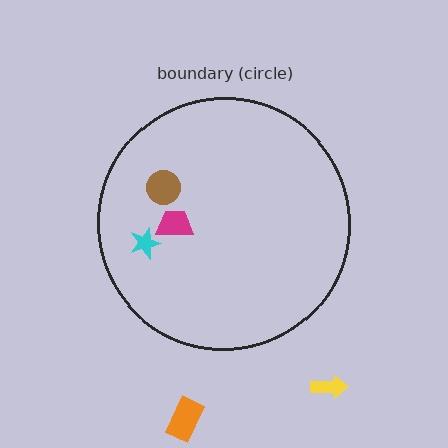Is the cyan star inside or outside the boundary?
Inside.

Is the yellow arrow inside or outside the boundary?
Outside.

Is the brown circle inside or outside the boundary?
Inside.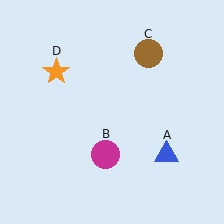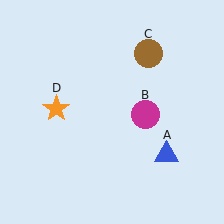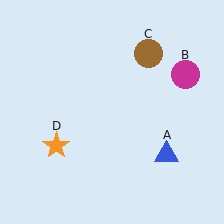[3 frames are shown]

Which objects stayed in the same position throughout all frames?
Blue triangle (object A) and brown circle (object C) remained stationary.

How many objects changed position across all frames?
2 objects changed position: magenta circle (object B), orange star (object D).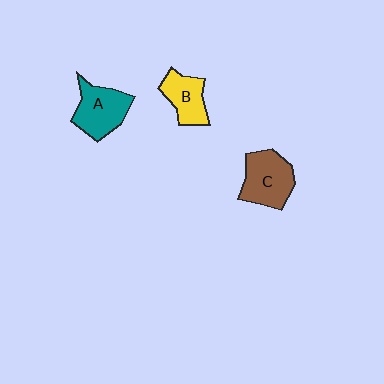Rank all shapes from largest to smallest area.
From largest to smallest: C (brown), A (teal), B (yellow).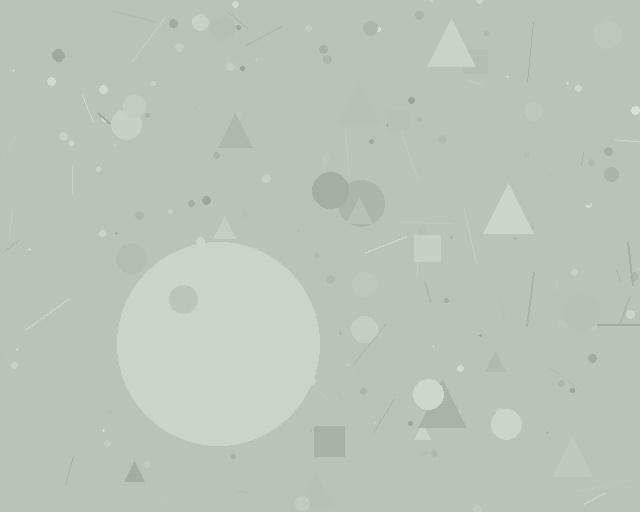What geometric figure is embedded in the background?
A circle is embedded in the background.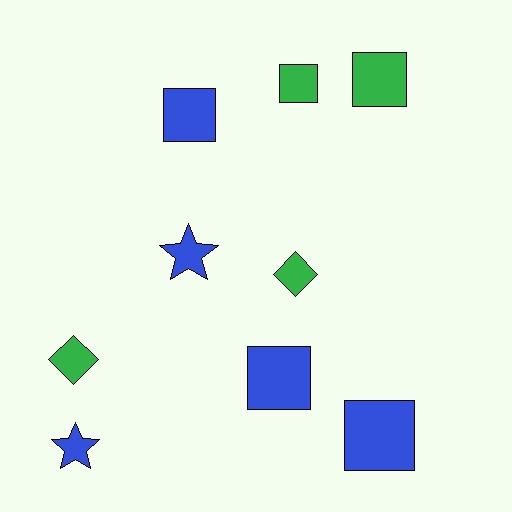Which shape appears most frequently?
Square, with 5 objects.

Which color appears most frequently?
Blue, with 5 objects.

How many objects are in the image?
There are 9 objects.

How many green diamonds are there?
There are 2 green diamonds.